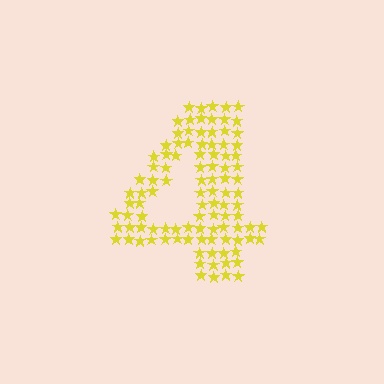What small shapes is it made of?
It is made of small stars.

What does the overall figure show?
The overall figure shows the digit 4.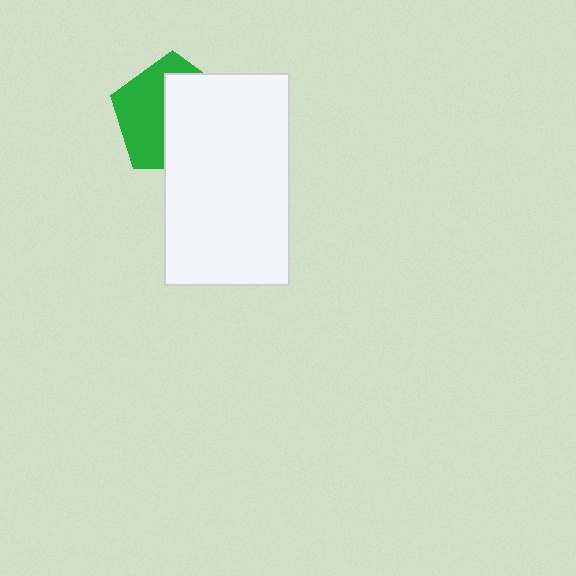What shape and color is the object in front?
The object in front is a white rectangle.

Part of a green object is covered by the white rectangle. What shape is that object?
It is a pentagon.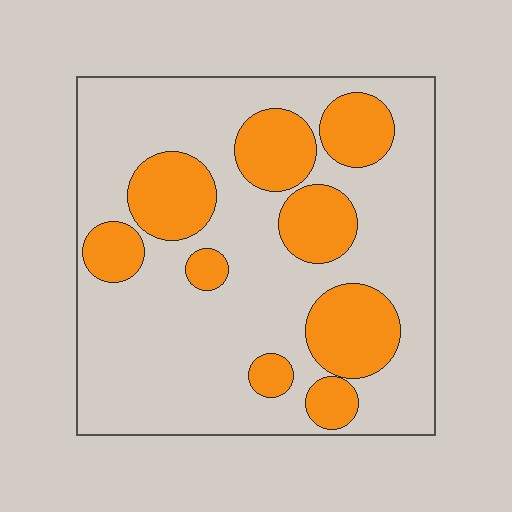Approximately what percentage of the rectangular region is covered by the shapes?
Approximately 30%.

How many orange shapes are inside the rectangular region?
9.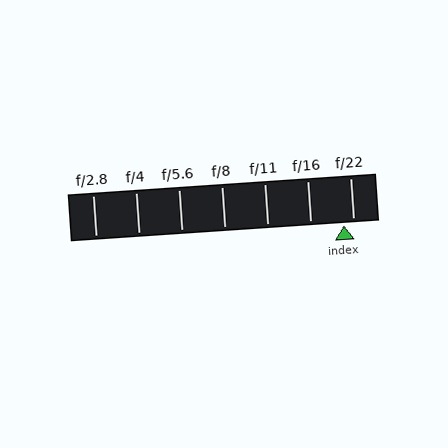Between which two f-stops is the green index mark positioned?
The index mark is between f/16 and f/22.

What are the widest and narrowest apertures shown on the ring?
The widest aperture shown is f/2.8 and the narrowest is f/22.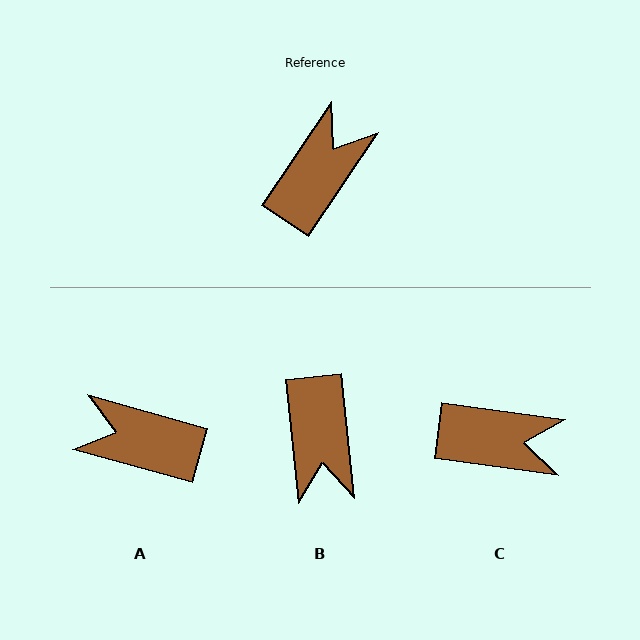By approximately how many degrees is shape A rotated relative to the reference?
Approximately 108 degrees counter-clockwise.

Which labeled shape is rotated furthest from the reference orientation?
B, about 141 degrees away.